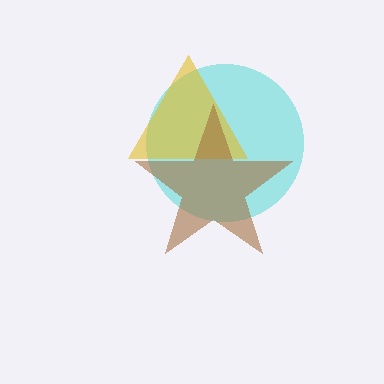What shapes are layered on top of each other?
The layered shapes are: a cyan circle, a yellow triangle, a brown star.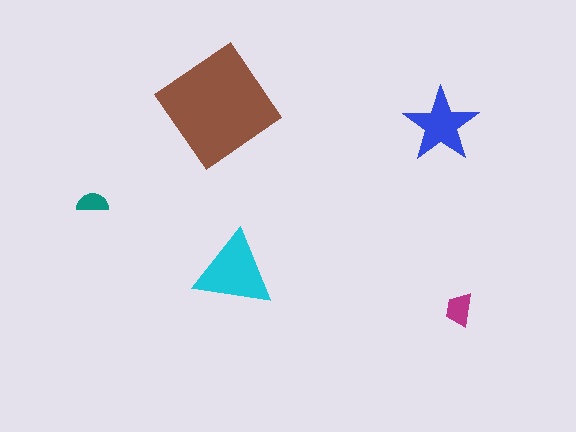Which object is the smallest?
The teal semicircle.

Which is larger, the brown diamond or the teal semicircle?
The brown diamond.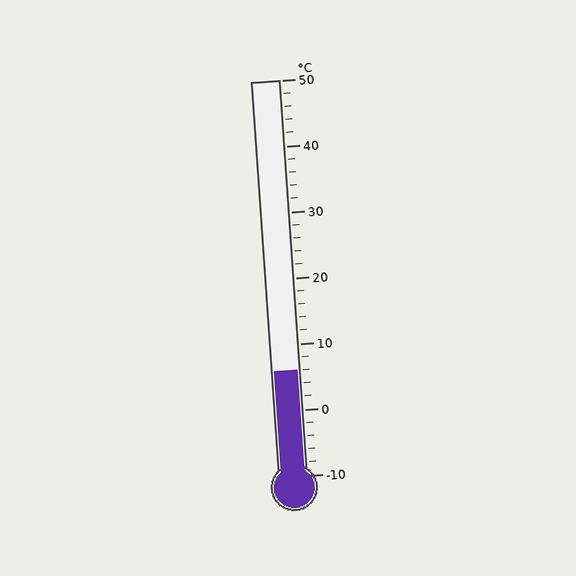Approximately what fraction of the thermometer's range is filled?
The thermometer is filled to approximately 25% of its range.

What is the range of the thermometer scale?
The thermometer scale ranges from -10°C to 50°C.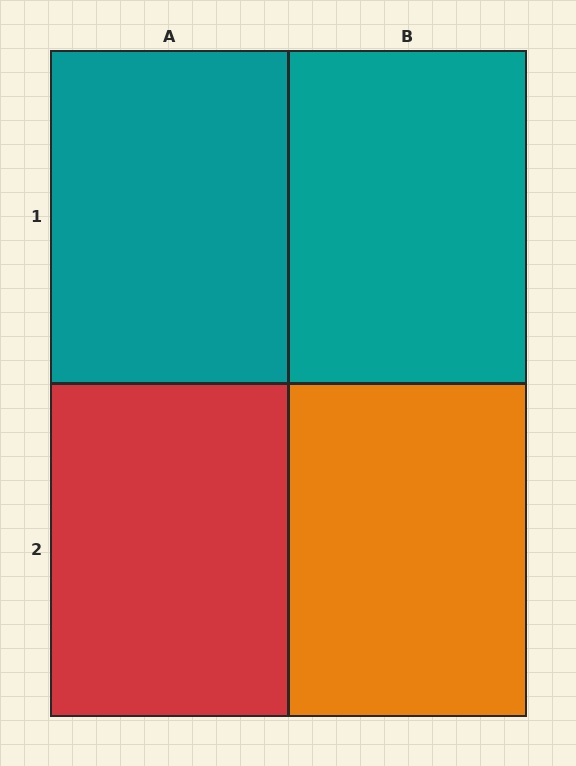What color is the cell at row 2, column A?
Red.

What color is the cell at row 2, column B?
Orange.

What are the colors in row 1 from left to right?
Teal, teal.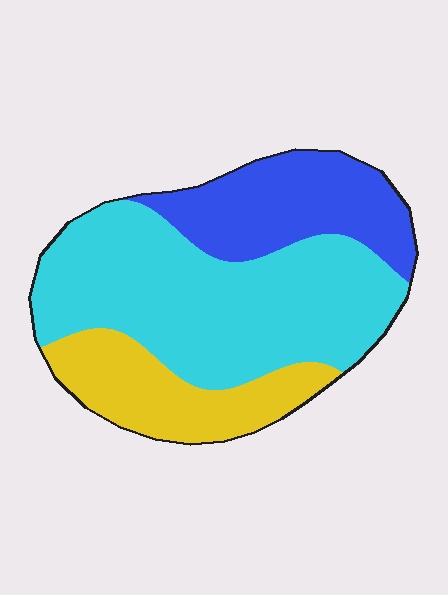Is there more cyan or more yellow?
Cyan.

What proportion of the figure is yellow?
Yellow covers around 20% of the figure.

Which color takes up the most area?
Cyan, at roughly 55%.